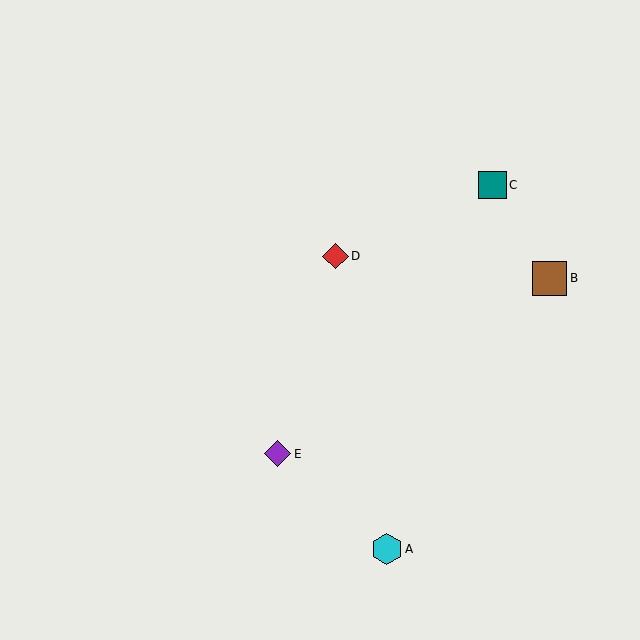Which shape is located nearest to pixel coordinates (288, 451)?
The purple diamond (labeled E) at (278, 454) is nearest to that location.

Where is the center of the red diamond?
The center of the red diamond is at (335, 256).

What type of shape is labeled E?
Shape E is a purple diamond.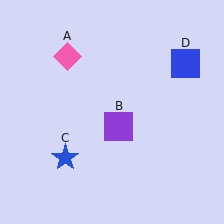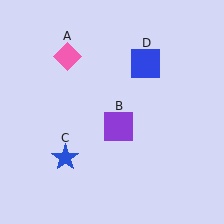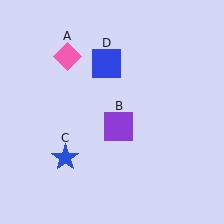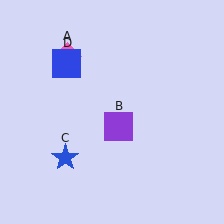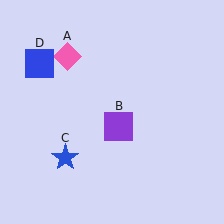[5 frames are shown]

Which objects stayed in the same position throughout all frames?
Pink diamond (object A) and purple square (object B) and blue star (object C) remained stationary.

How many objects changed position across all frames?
1 object changed position: blue square (object D).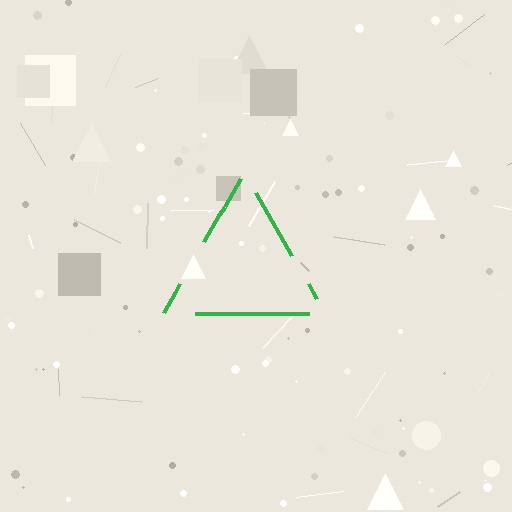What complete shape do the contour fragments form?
The contour fragments form a triangle.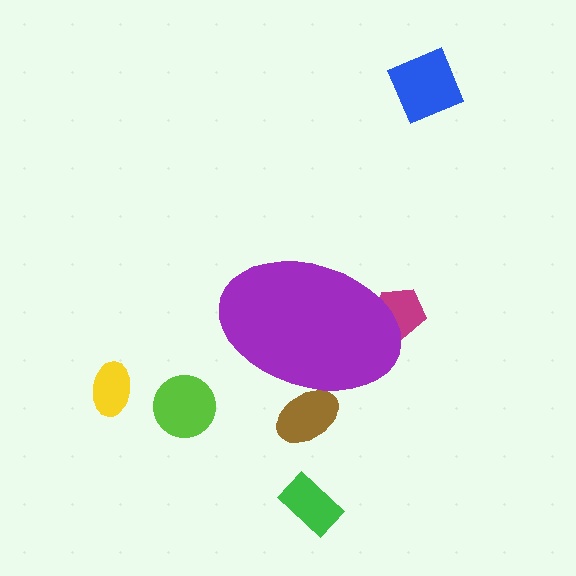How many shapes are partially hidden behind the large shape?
2 shapes are partially hidden.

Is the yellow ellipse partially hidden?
No, the yellow ellipse is fully visible.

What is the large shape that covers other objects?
A purple ellipse.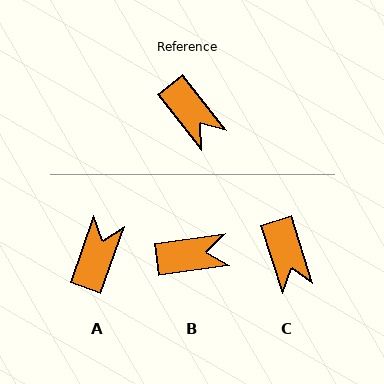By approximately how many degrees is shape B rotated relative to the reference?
Approximately 59 degrees counter-clockwise.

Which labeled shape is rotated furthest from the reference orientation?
A, about 122 degrees away.